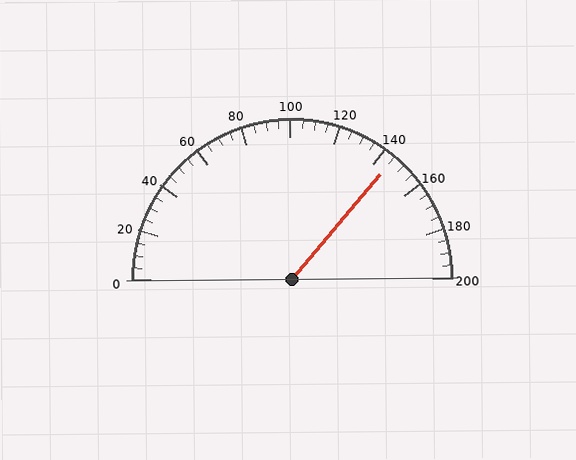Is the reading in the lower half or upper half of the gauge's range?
The reading is in the upper half of the range (0 to 200).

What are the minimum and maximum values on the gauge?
The gauge ranges from 0 to 200.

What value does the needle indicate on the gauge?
The needle indicates approximately 145.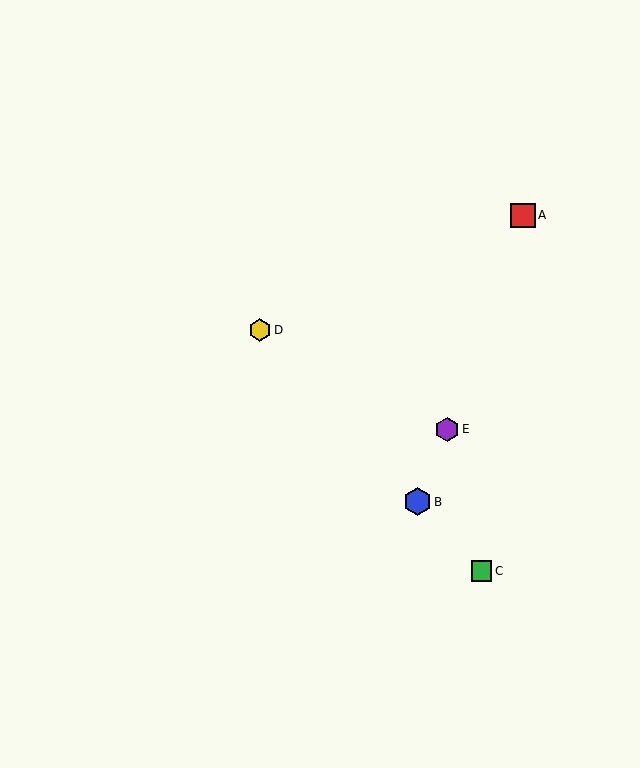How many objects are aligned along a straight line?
3 objects (B, C, D) are aligned along a straight line.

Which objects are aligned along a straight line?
Objects B, C, D are aligned along a straight line.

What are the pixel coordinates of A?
Object A is at (523, 215).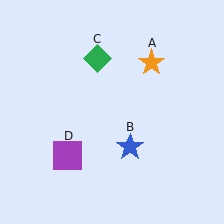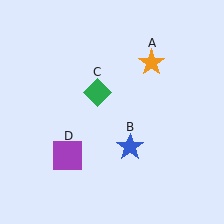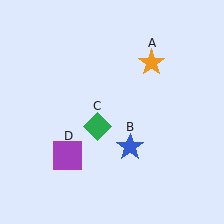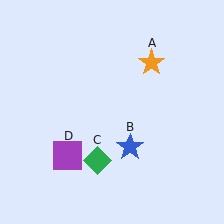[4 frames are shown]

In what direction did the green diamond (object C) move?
The green diamond (object C) moved down.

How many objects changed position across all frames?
1 object changed position: green diamond (object C).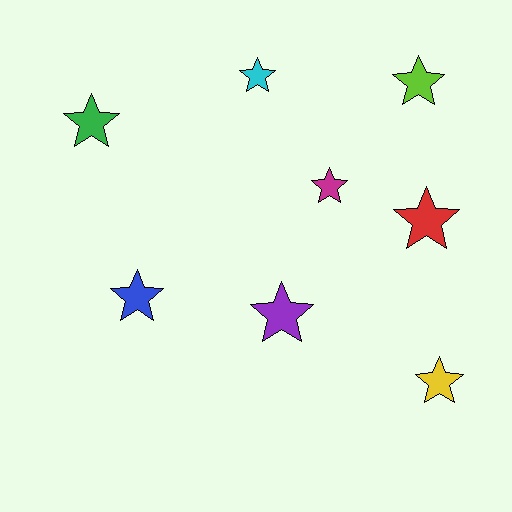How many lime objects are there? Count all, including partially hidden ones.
There is 1 lime object.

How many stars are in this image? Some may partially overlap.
There are 8 stars.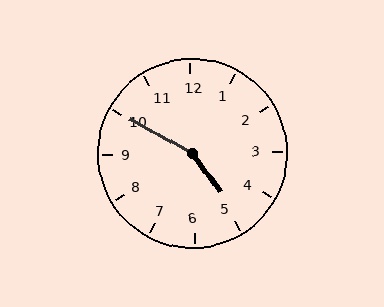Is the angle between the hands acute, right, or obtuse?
It is obtuse.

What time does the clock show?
4:50.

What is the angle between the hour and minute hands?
Approximately 155 degrees.